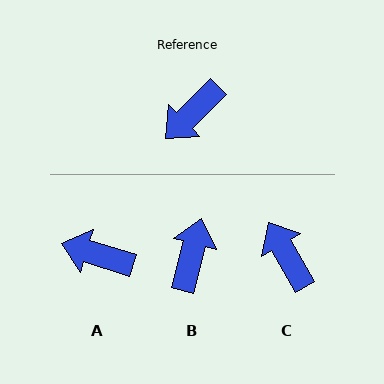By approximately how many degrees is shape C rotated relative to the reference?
Approximately 105 degrees clockwise.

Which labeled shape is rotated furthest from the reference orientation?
B, about 150 degrees away.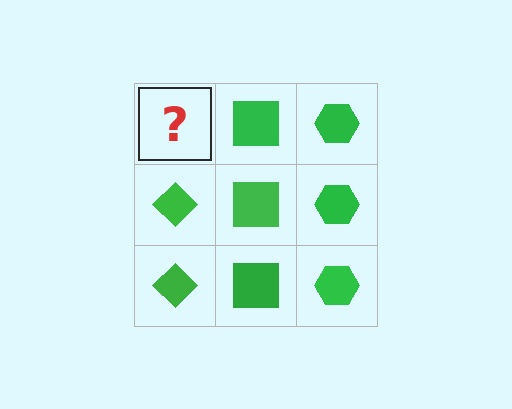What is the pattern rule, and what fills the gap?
The rule is that each column has a consistent shape. The gap should be filled with a green diamond.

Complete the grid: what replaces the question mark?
The question mark should be replaced with a green diamond.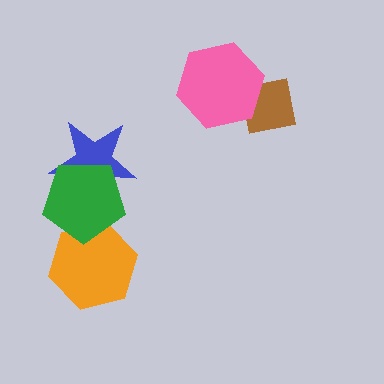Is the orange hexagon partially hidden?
Yes, it is partially covered by another shape.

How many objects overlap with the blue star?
1 object overlaps with the blue star.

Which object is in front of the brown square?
The pink hexagon is in front of the brown square.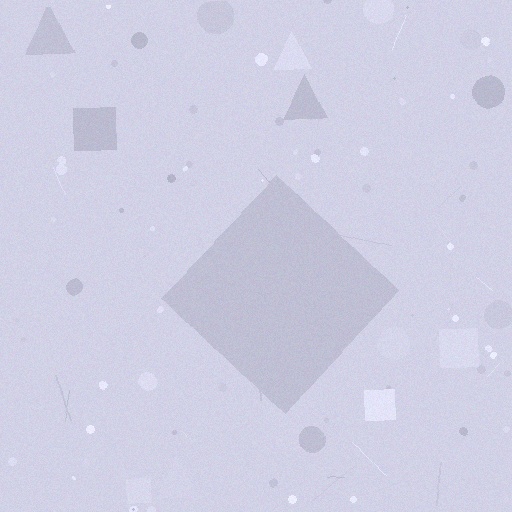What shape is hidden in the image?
A diamond is hidden in the image.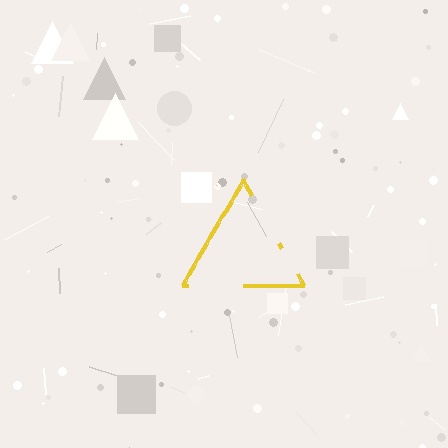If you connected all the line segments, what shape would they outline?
They would outline a triangle.